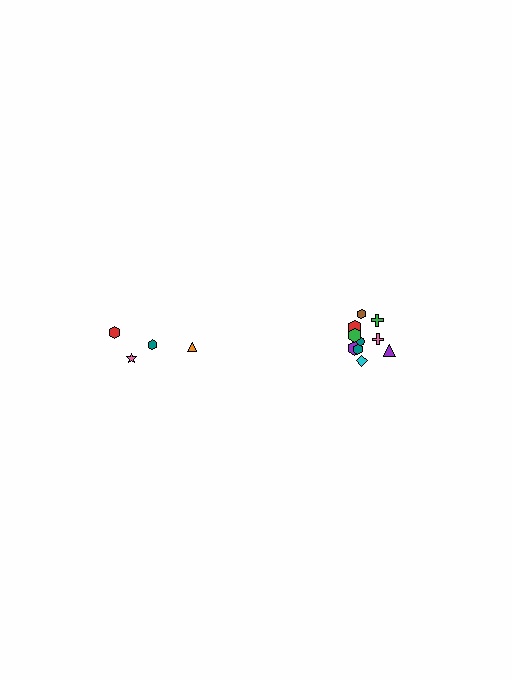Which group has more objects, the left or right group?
The right group.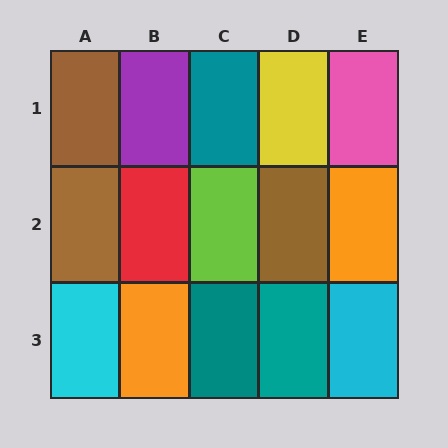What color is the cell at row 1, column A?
Brown.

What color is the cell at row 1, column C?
Teal.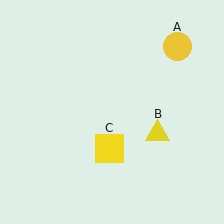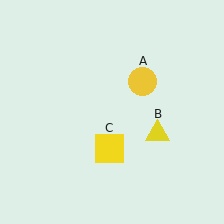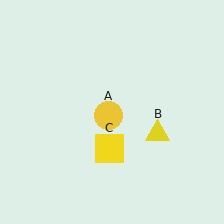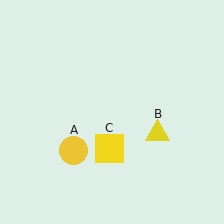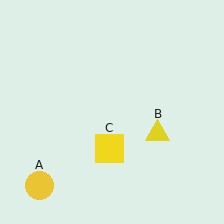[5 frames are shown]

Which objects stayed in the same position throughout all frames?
Yellow triangle (object B) and yellow square (object C) remained stationary.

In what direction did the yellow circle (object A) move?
The yellow circle (object A) moved down and to the left.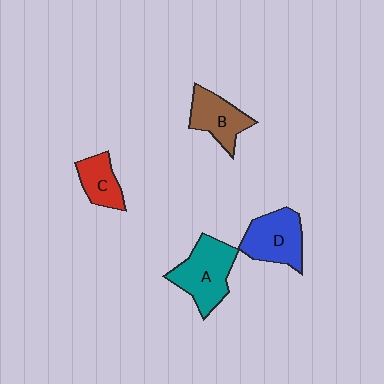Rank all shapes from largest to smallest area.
From largest to smallest: A (teal), D (blue), B (brown), C (red).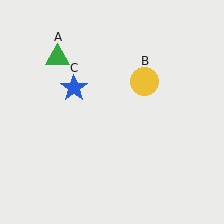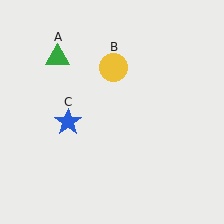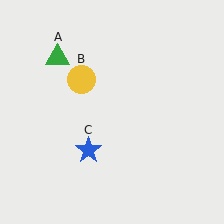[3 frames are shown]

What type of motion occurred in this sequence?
The yellow circle (object B), blue star (object C) rotated counterclockwise around the center of the scene.